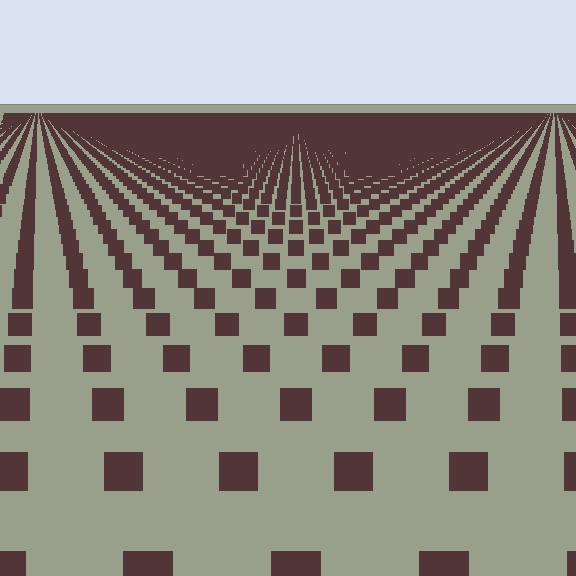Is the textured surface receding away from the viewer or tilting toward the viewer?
The surface is receding away from the viewer. Texture elements get smaller and denser toward the top.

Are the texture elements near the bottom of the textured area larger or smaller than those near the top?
Larger. Near the bottom, elements are closer to the viewer and appear at a bigger on-screen size.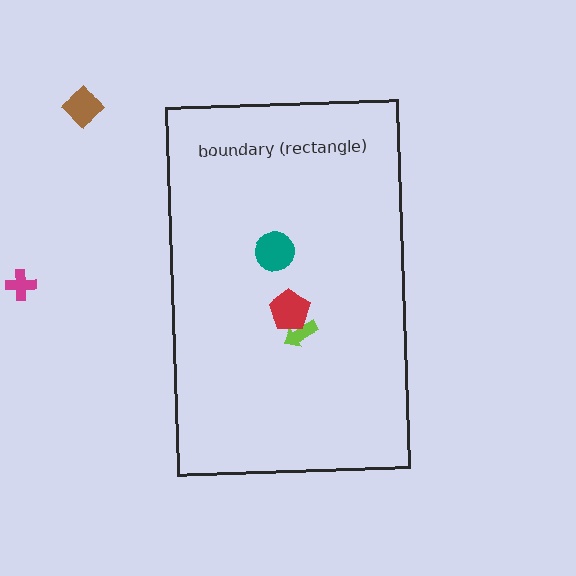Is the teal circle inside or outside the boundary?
Inside.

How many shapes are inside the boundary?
3 inside, 2 outside.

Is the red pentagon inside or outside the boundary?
Inside.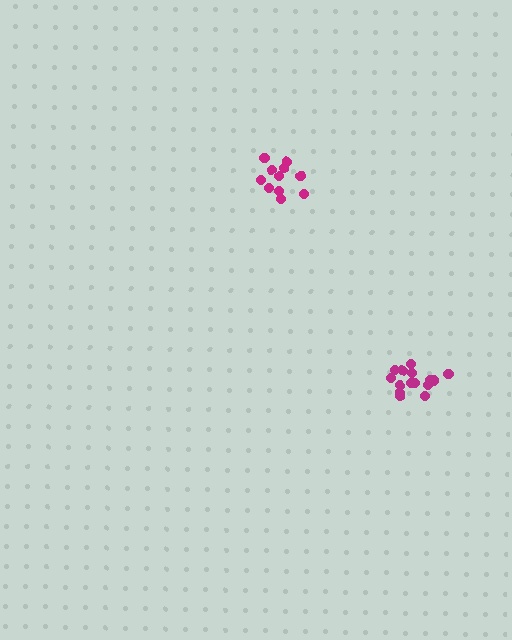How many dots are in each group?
Group 1: 15 dots, Group 2: 12 dots (27 total).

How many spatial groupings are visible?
There are 2 spatial groupings.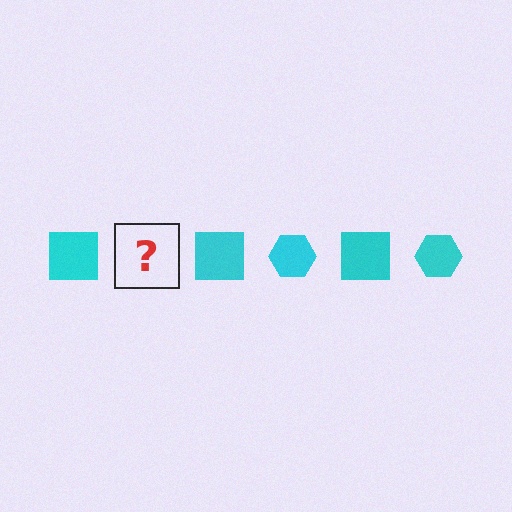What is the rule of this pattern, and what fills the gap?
The rule is that the pattern cycles through square, hexagon shapes in cyan. The gap should be filled with a cyan hexagon.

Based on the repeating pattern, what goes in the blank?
The blank should be a cyan hexagon.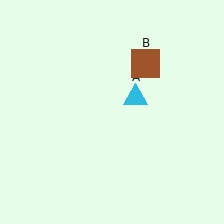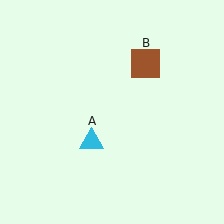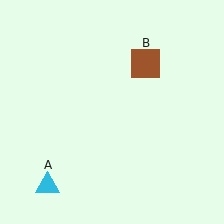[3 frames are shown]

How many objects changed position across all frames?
1 object changed position: cyan triangle (object A).